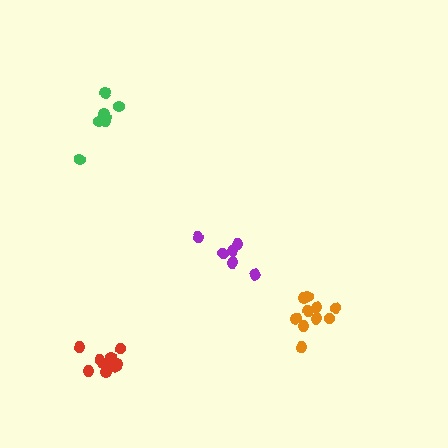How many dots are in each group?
Group 1: 10 dots, Group 2: 7 dots, Group 3: 6 dots, Group 4: 10 dots (33 total).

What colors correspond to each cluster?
The clusters are colored: red, green, purple, orange.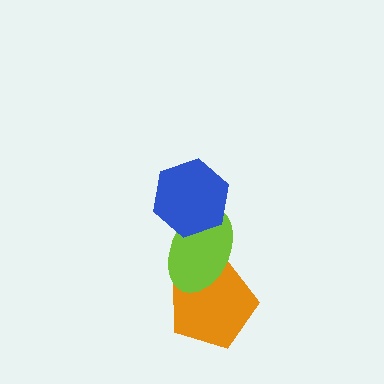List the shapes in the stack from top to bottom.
From top to bottom: the blue hexagon, the lime ellipse, the orange pentagon.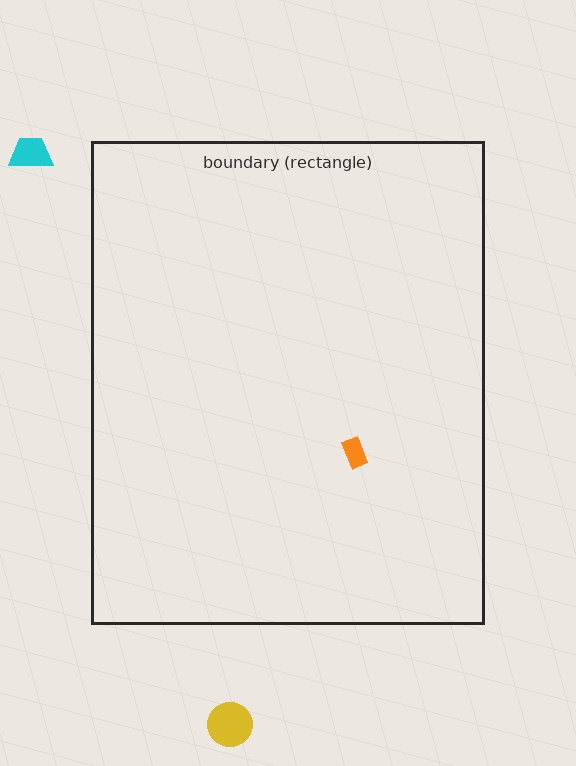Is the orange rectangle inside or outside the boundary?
Inside.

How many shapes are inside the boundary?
1 inside, 2 outside.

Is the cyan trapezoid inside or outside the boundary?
Outside.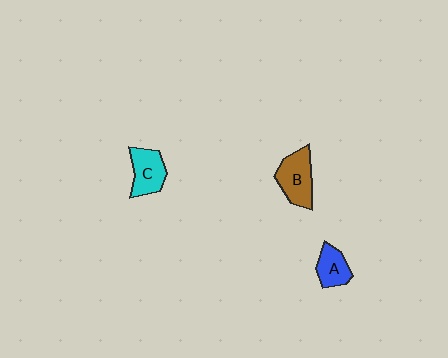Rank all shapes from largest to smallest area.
From largest to smallest: B (brown), C (cyan), A (blue).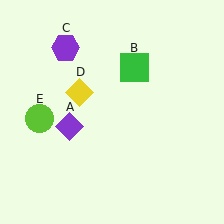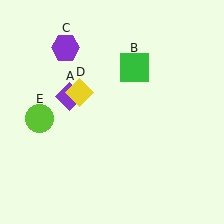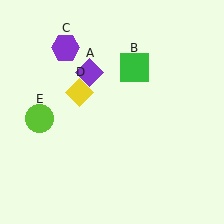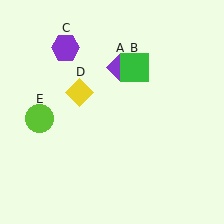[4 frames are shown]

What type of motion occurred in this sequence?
The purple diamond (object A) rotated clockwise around the center of the scene.